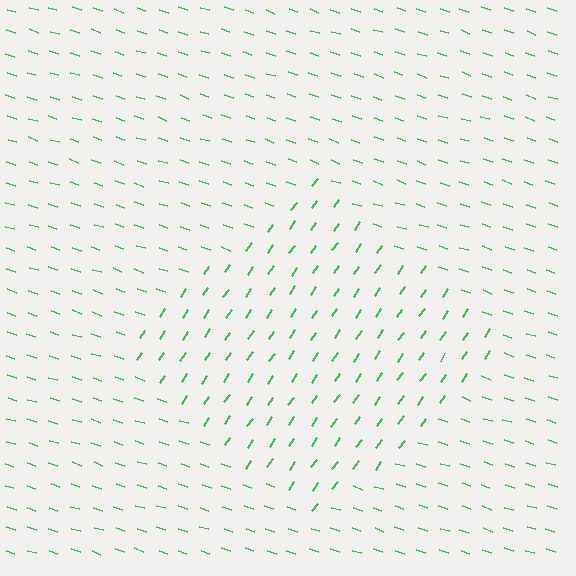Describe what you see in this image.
The image is filled with small green line segments. A diamond region in the image has lines oriented differently from the surrounding lines, creating a visible texture boundary.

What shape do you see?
I see a diamond.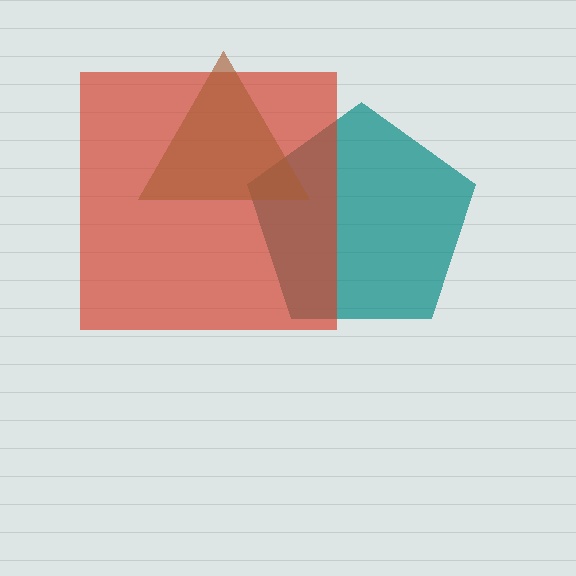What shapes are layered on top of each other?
The layered shapes are: a teal pentagon, a red square, a brown triangle.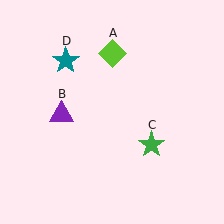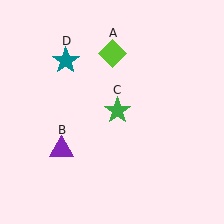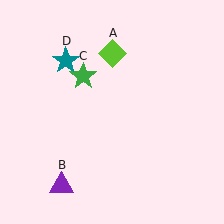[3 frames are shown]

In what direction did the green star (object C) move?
The green star (object C) moved up and to the left.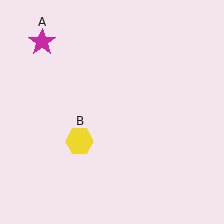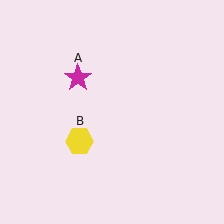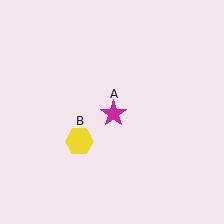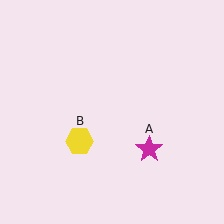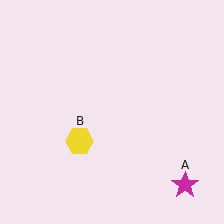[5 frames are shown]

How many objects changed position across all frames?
1 object changed position: magenta star (object A).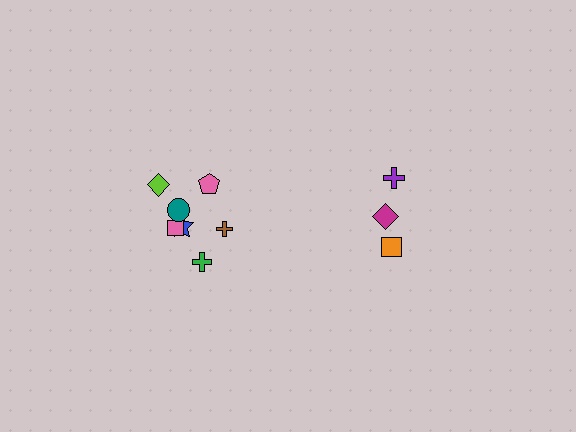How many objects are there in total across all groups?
There are 10 objects.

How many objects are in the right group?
There are 3 objects.